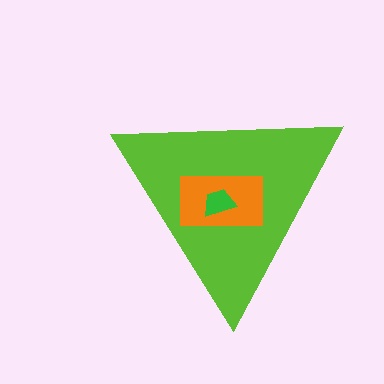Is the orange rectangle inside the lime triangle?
Yes.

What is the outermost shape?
The lime triangle.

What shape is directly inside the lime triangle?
The orange rectangle.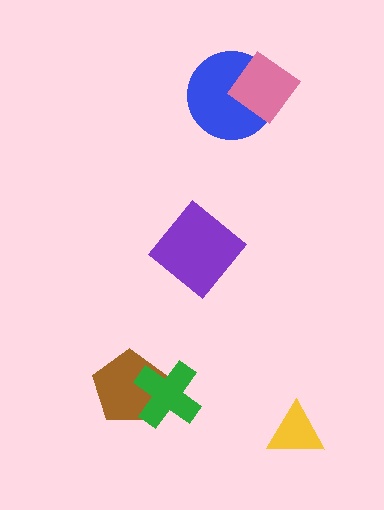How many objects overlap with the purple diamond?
0 objects overlap with the purple diamond.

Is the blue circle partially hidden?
Yes, it is partially covered by another shape.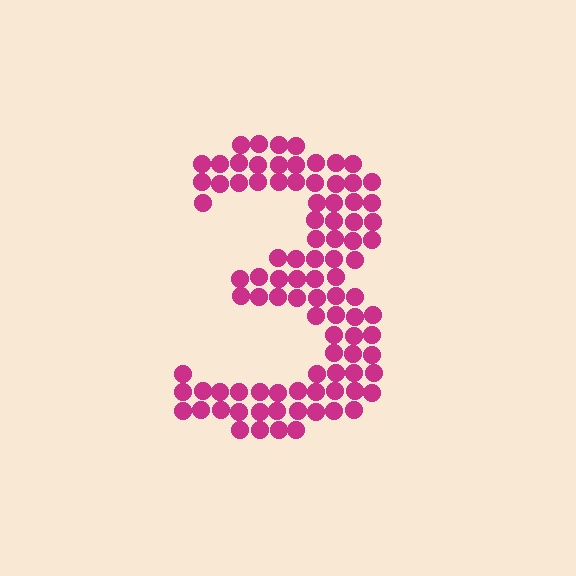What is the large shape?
The large shape is the digit 3.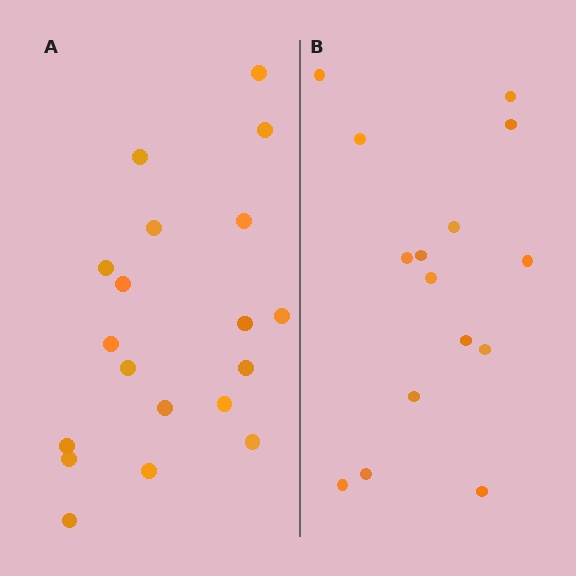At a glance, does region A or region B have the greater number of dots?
Region A (the left region) has more dots.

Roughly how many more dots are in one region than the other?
Region A has about 4 more dots than region B.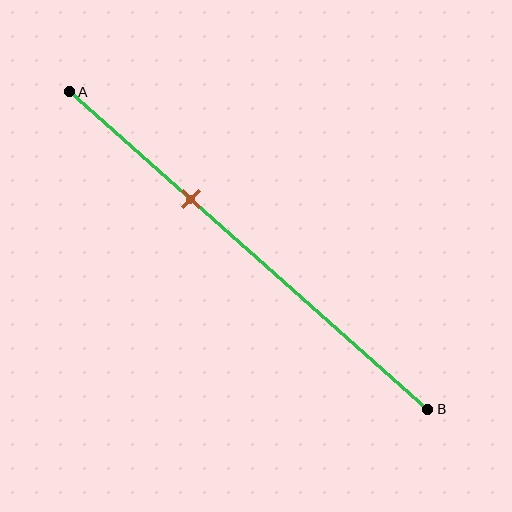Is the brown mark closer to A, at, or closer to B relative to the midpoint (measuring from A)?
The brown mark is closer to point A than the midpoint of segment AB.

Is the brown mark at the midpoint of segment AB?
No, the mark is at about 35% from A, not at the 50% midpoint.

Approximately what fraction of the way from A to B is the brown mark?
The brown mark is approximately 35% of the way from A to B.